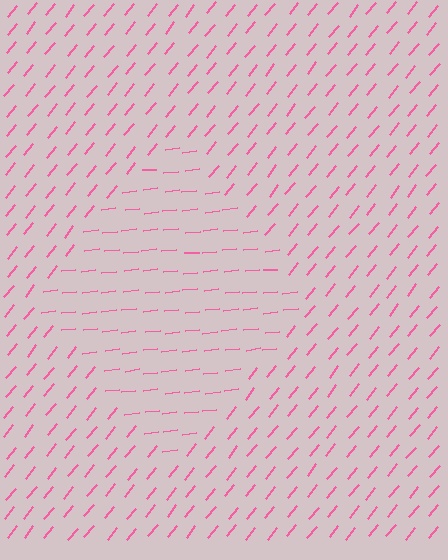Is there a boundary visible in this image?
Yes, there is a texture boundary formed by a change in line orientation.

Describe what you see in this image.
The image is filled with small pink line segments. A diamond region in the image has lines oriented differently from the surrounding lines, creating a visible texture boundary.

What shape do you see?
I see a diamond.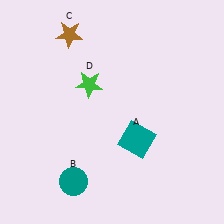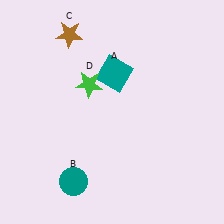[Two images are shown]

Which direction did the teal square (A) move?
The teal square (A) moved up.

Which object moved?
The teal square (A) moved up.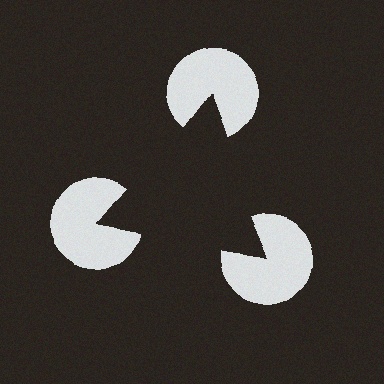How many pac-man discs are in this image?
There are 3 — one at each vertex of the illusory triangle.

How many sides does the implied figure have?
3 sides.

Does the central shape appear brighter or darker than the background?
It typically appears slightly darker than the background, even though no actual brightness change is drawn.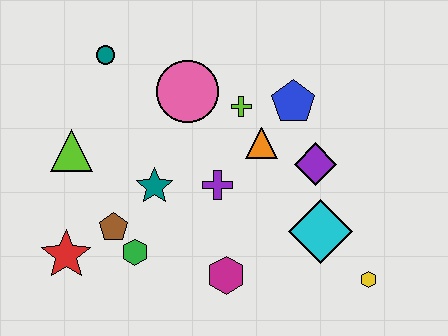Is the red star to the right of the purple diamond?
No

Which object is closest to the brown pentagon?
The green hexagon is closest to the brown pentagon.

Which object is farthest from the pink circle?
The yellow hexagon is farthest from the pink circle.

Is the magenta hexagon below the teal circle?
Yes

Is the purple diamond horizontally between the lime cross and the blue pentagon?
No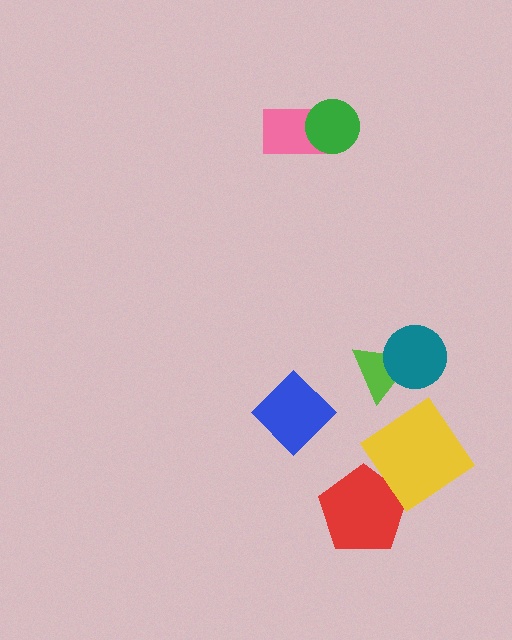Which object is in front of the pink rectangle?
The green circle is in front of the pink rectangle.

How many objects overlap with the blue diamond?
0 objects overlap with the blue diamond.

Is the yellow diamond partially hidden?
No, no other shape covers it.